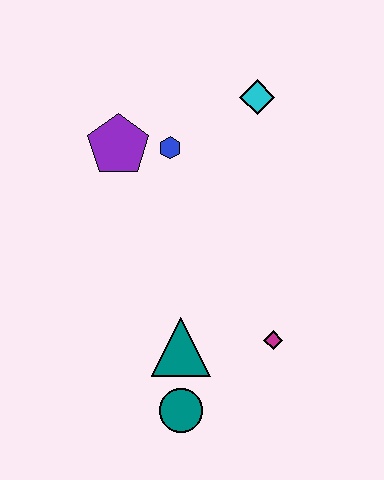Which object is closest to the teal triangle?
The teal circle is closest to the teal triangle.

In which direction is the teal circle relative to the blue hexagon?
The teal circle is below the blue hexagon.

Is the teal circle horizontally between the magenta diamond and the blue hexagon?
Yes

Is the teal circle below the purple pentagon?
Yes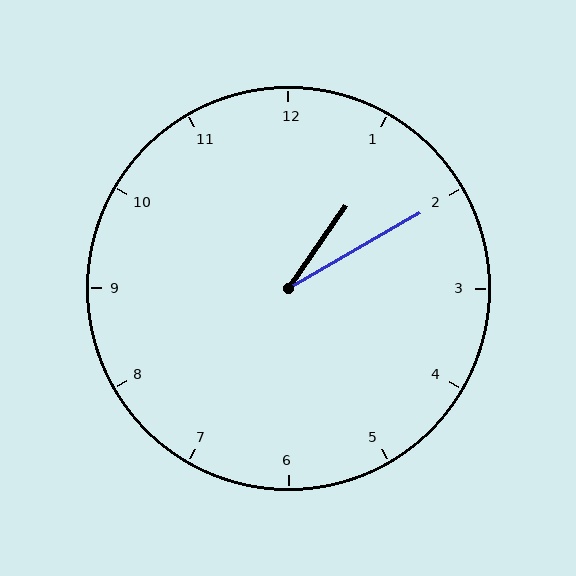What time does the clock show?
1:10.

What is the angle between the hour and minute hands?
Approximately 25 degrees.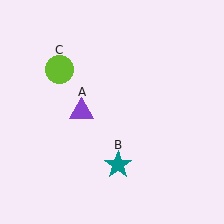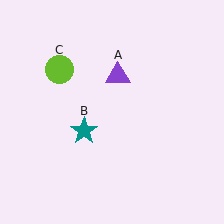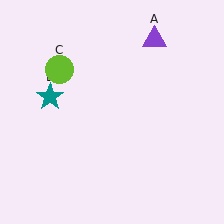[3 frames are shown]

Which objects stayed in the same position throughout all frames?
Lime circle (object C) remained stationary.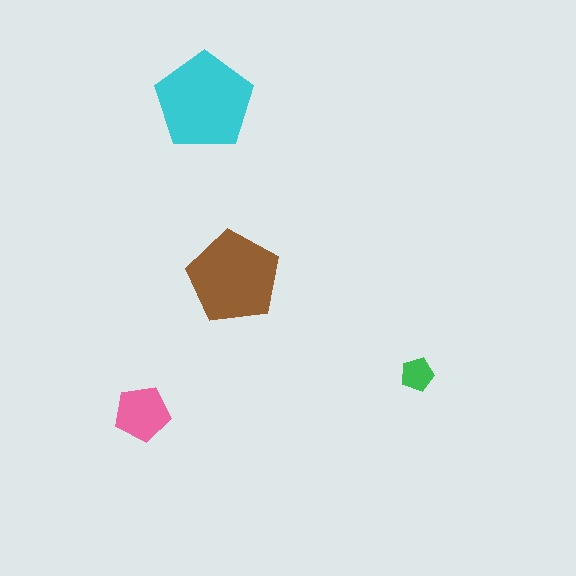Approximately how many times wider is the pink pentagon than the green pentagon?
About 1.5 times wider.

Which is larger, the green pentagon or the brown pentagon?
The brown one.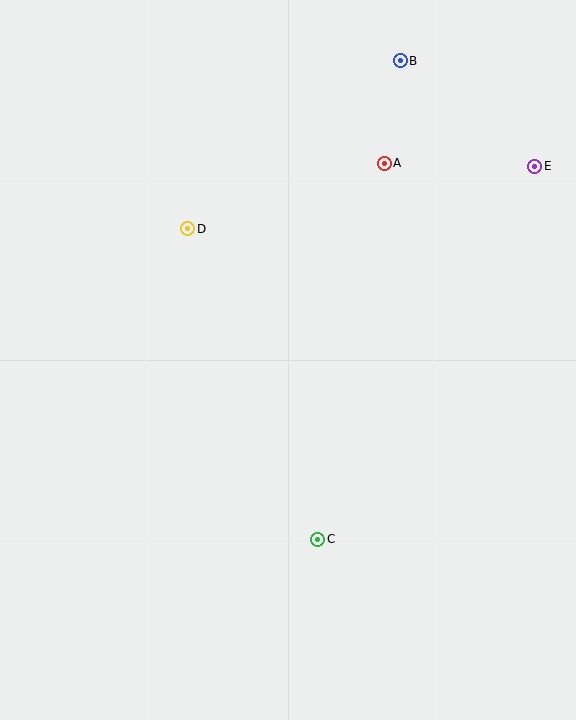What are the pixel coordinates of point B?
Point B is at (400, 61).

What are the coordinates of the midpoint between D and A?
The midpoint between D and A is at (286, 196).